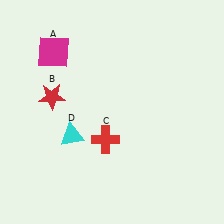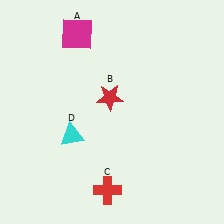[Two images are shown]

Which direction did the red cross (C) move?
The red cross (C) moved down.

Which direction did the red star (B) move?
The red star (B) moved right.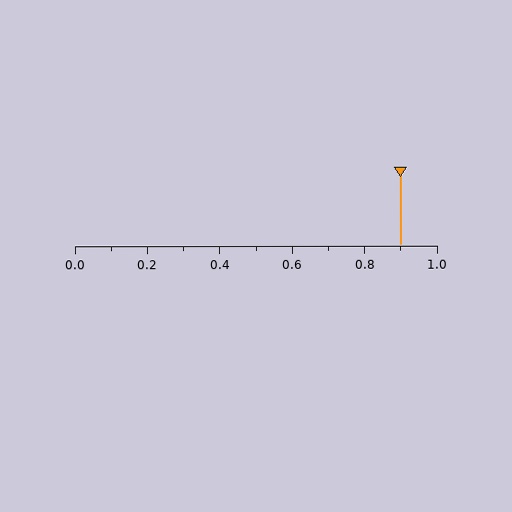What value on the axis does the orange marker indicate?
The marker indicates approximately 0.9.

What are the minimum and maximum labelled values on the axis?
The axis runs from 0.0 to 1.0.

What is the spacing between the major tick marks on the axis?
The major ticks are spaced 0.2 apart.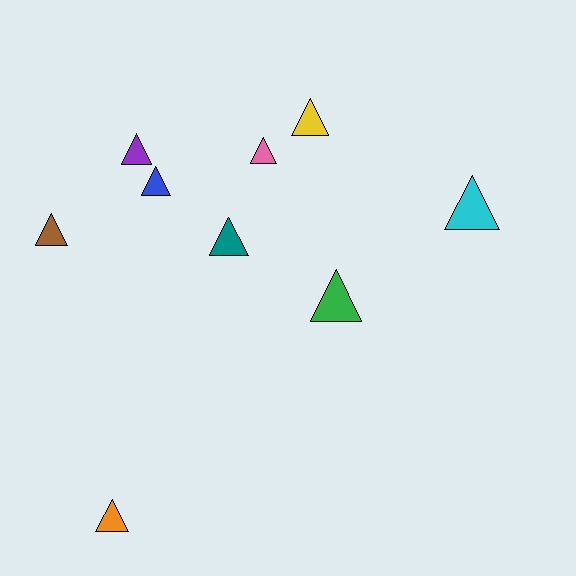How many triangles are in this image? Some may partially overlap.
There are 9 triangles.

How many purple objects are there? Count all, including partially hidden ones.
There is 1 purple object.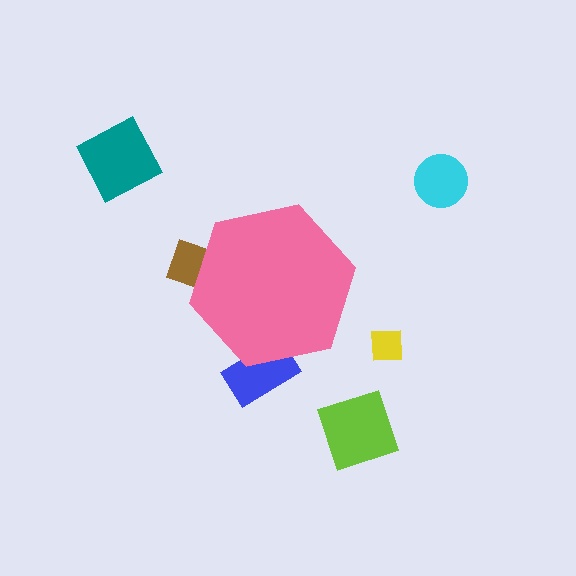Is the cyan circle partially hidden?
No, the cyan circle is fully visible.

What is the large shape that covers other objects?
A pink hexagon.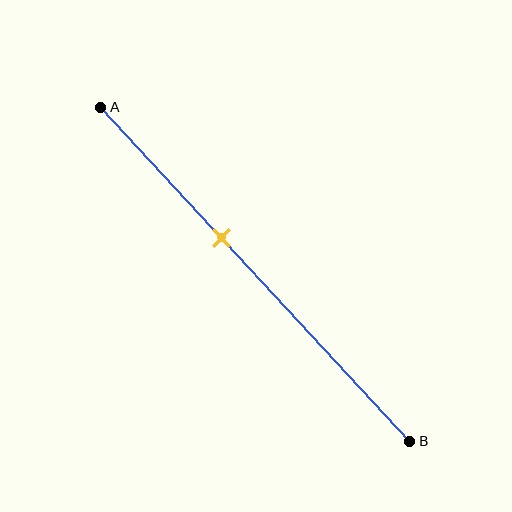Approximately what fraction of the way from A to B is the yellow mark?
The yellow mark is approximately 40% of the way from A to B.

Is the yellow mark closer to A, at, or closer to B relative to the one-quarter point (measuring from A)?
The yellow mark is closer to point B than the one-quarter point of segment AB.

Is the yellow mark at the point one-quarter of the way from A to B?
No, the mark is at about 40% from A, not at the 25% one-quarter point.